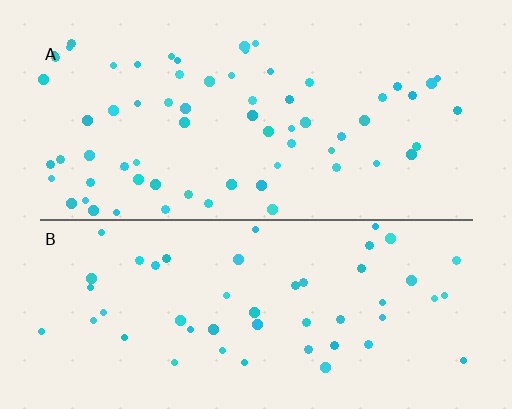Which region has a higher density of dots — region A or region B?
A (the top).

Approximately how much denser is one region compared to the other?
Approximately 1.3× — region A over region B.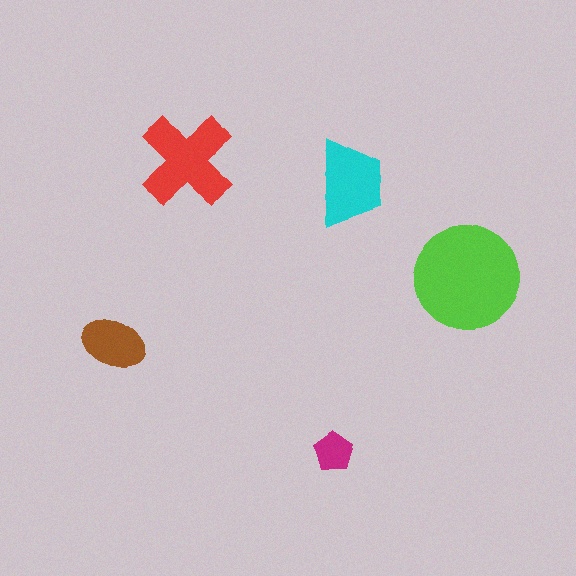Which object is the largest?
The lime circle.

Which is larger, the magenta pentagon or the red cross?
The red cross.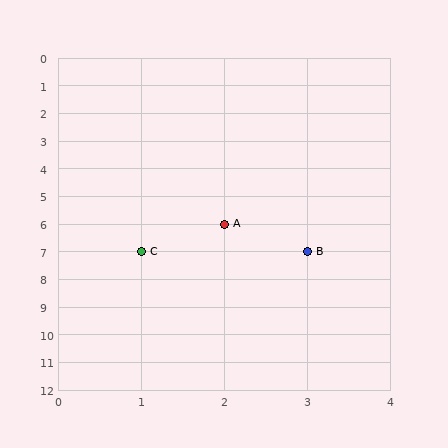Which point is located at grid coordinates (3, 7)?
Point B is at (3, 7).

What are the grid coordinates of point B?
Point B is at grid coordinates (3, 7).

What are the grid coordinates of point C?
Point C is at grid coordinates (1, 7).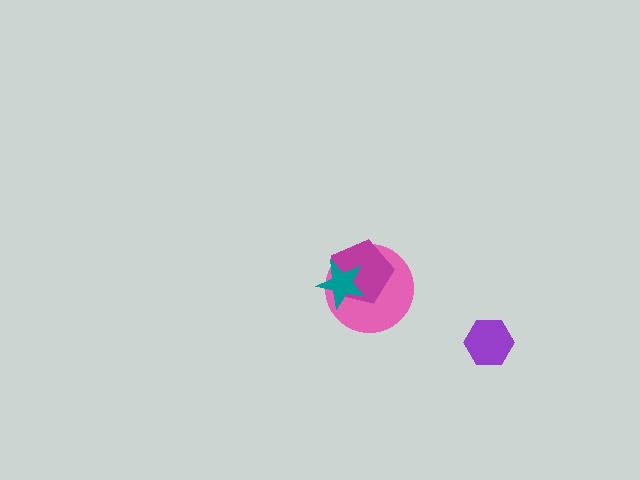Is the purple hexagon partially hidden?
No, no other shape covers it.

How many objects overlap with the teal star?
2 objects overlap with the teal star.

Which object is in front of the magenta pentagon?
The teal star is in front of the magenta pentagon.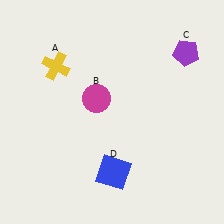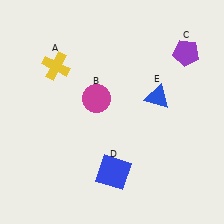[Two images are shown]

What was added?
A blue triangle (E) was added in Image 2.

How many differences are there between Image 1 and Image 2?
There is 1 difference between the two images.